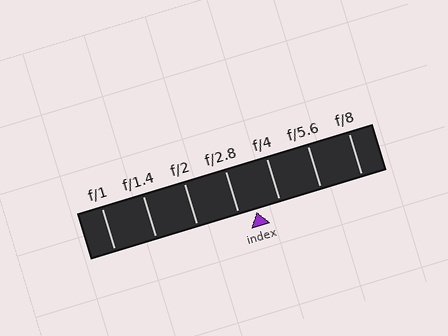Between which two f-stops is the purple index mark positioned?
The index mark is between f/2.8 and f/4.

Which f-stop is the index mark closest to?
The index mark is closest to f/2.8.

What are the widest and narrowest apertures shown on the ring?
The widest aperture shown is f/1 and the narrowest is f/8.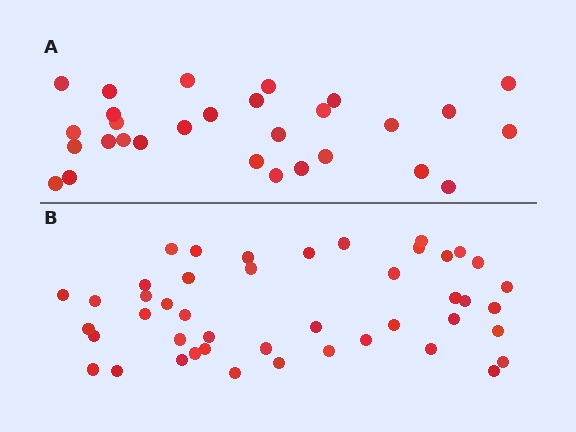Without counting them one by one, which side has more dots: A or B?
Region B (the bottom region) has more dots.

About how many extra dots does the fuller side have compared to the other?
Region B has approximately 15 more dots than region A.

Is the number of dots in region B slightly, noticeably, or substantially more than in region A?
Region B has substantially more. The ratio is roughly 1.6 to 1.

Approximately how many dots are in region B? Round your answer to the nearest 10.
About 40 dots. (The exact count is 45, which rounds to 40.)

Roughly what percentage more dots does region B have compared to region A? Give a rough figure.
About 55% more.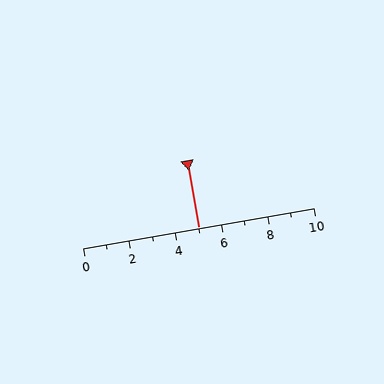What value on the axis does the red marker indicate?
The marker indicates approximately 5.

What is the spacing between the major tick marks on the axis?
The major ticks are spaced 2 apart.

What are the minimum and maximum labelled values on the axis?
The axis runs from 0 to 10.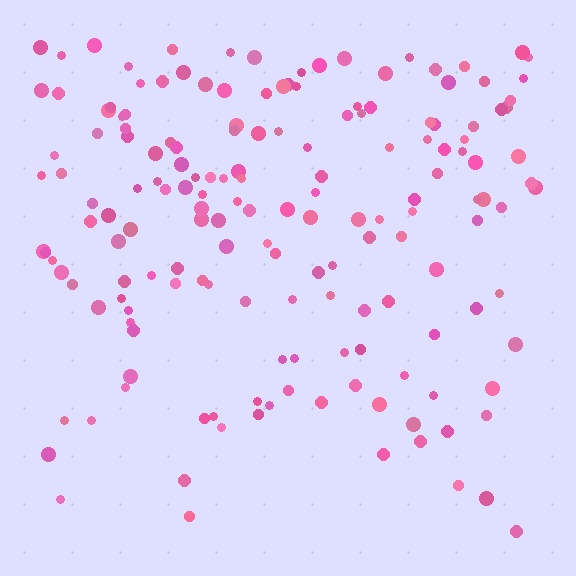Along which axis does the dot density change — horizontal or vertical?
Vertical.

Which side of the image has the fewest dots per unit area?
The bottom.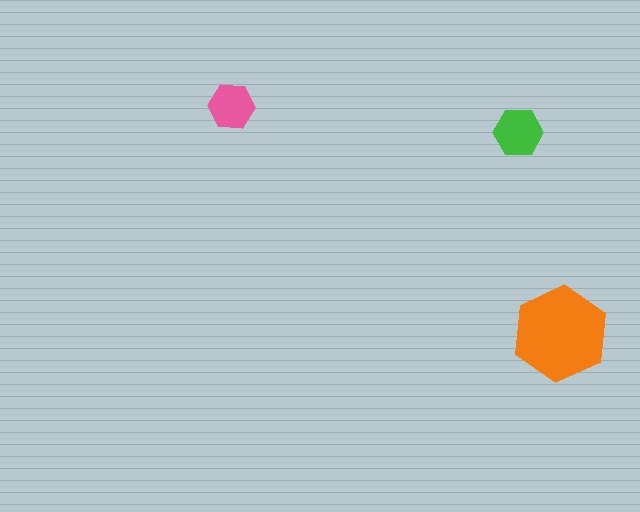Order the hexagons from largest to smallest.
the orange one, the green one, the pink one.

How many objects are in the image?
There are 3 objects in the image.